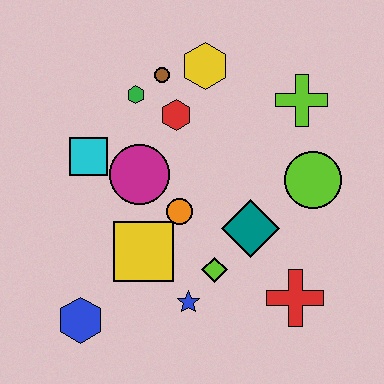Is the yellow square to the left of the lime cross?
Yes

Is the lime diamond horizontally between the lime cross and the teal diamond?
No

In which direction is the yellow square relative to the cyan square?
The yellow square is below the cyan square.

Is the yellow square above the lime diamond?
Yes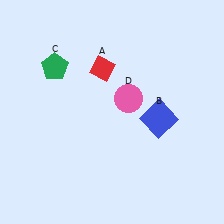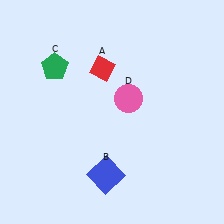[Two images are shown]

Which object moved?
The blue square (B) moved down.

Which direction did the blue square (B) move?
The blue square (B) moved down.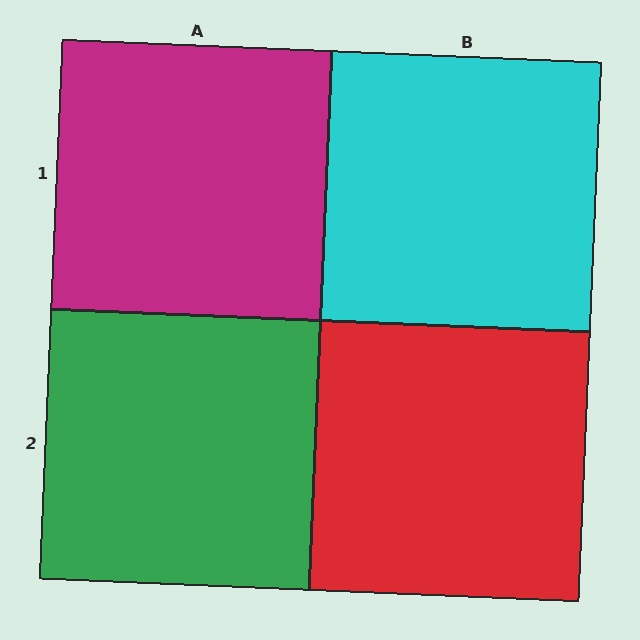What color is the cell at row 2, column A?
Green.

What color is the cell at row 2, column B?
Red.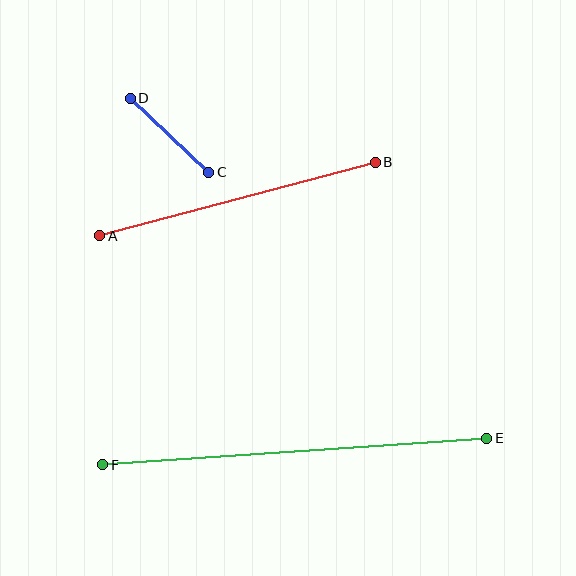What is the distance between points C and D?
The distance is approximately 108 pixels.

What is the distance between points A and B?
The distance is approximately 285 pixels.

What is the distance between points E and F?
The distance is approximately 385 pixels.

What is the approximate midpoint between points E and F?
The midpoint is at approximately (295, 451) pixels.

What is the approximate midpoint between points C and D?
The midpoint is at approximately (169, 135) pixels.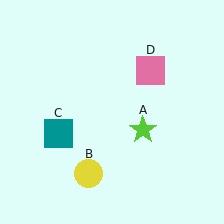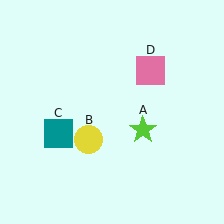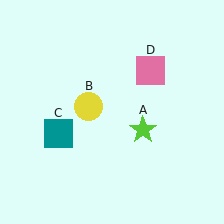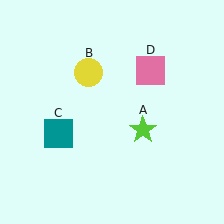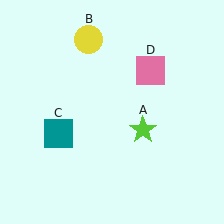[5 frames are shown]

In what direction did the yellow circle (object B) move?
The yellow circle (object B) moved up.